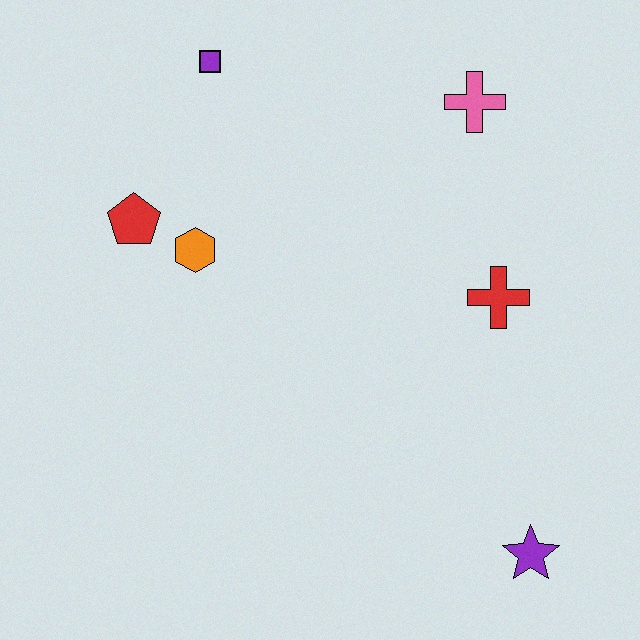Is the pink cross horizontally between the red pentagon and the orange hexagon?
No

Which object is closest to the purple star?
The red cross is closest to the purple star.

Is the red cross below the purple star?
No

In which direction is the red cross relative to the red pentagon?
The red cross is to the right of the red pentagon.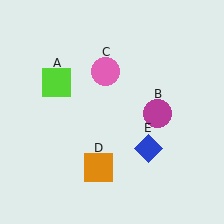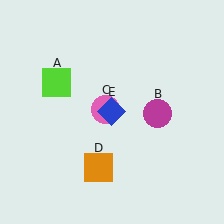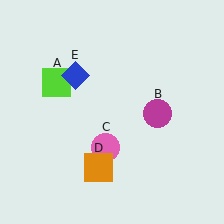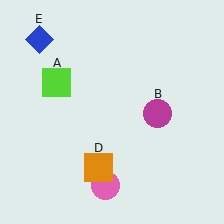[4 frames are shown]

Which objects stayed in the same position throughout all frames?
Lime square (object A) and magenta circle (object B) and orange square (object D) remained stationary.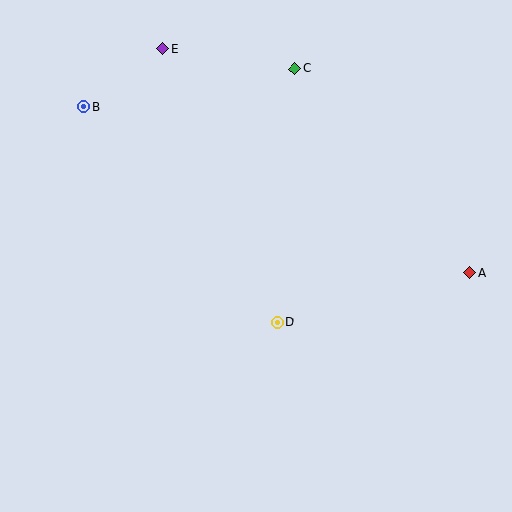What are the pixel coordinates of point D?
Point D is at (277, 322).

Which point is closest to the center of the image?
Point D at (277, 322) is closest to the center.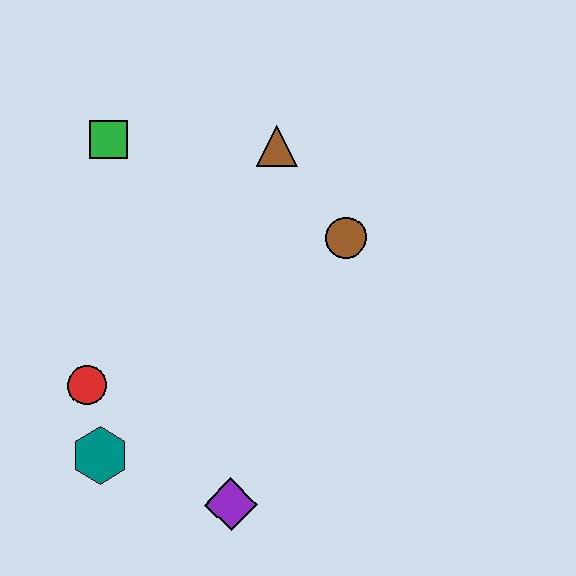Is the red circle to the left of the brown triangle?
Yes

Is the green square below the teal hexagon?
No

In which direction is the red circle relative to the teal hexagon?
The red circle is above the teal hexagon.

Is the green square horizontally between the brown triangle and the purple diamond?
No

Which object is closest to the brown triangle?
The brown circle is closest to the brown triangle.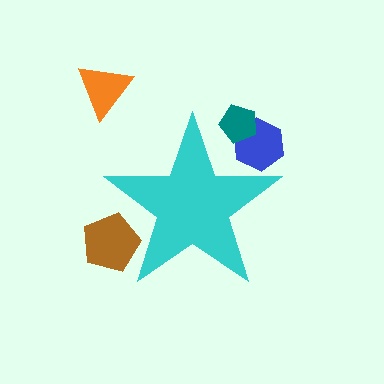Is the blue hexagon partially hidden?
Yes, the blue hexagon is partially hidden behind the cyan star.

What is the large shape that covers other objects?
A cyan star.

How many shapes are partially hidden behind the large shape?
3 shapes are partially hidden.